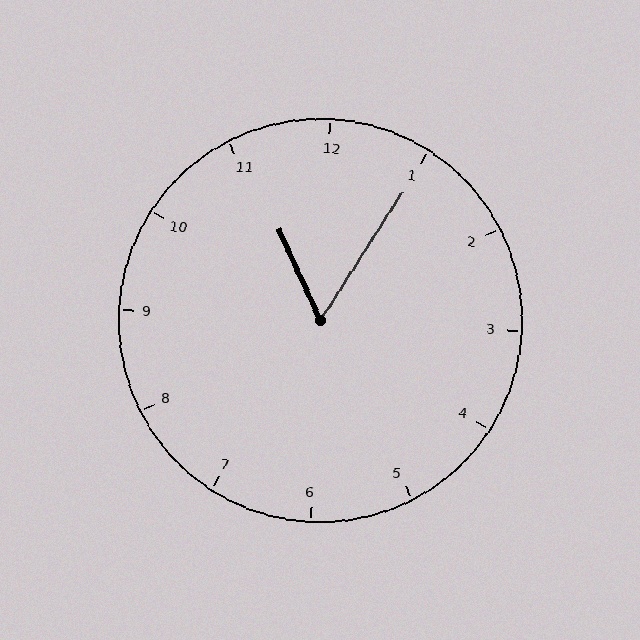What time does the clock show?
11:05.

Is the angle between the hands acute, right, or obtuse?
It is acute.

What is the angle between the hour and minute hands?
Approximately 58 degrees.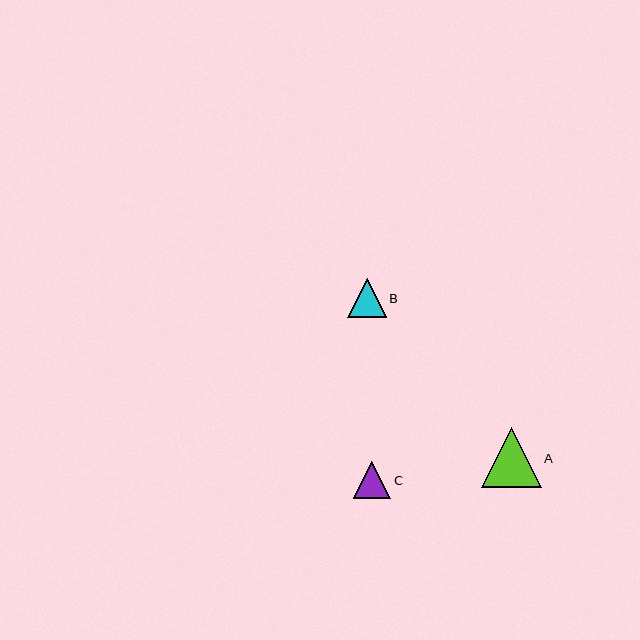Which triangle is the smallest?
Triangle C is the smallest with a size of approximately 37 pixels.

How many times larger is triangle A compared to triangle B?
Triangle A is approximately 1.5 times the size of triangle B.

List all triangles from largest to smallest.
From largest to smallest: A, B, C.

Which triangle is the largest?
Triangle A is the largest with a size of approximately 59 pixels.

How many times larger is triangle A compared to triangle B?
Triangle A is approximately 1.5 times the size of triangle B.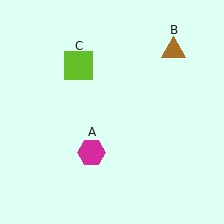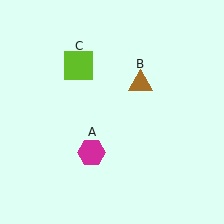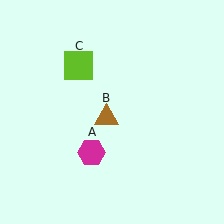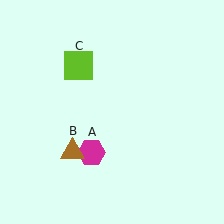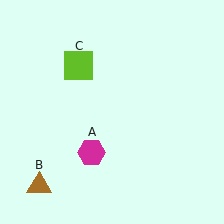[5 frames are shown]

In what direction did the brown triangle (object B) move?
The brown triangle (object B) moved down and to the left.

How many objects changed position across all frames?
1 object changed position: brown triangle (object B).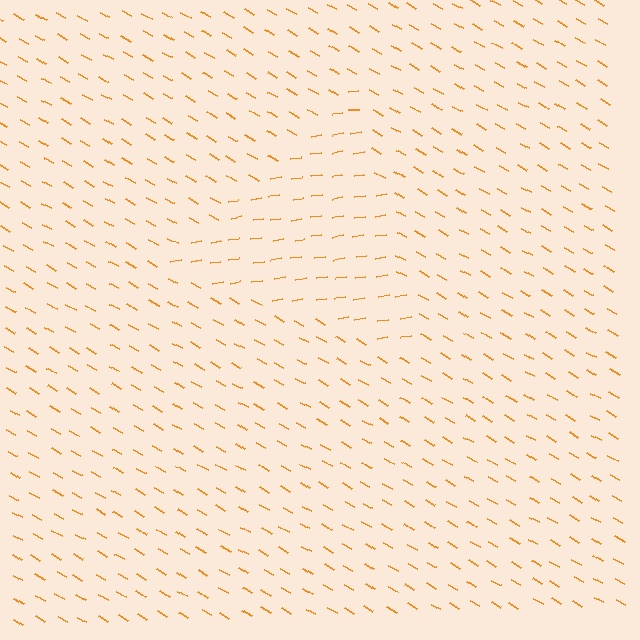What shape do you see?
I see a triangle.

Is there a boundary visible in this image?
Yes, there is a texture boundary formed by a change in line orientation.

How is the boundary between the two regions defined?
The boundary is defined purely by a change in line orientation (approximately 38 degrees difference). All lines are the same color and thickness.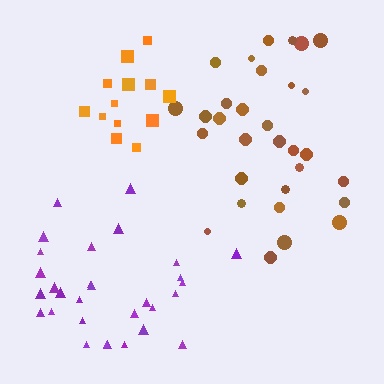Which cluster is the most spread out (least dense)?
Orange.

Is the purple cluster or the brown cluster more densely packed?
Purple.